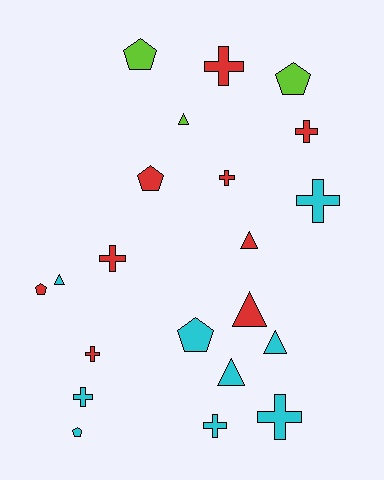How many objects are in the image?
There are 21 objects.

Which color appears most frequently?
Cyan, with 9 objects.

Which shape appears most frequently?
Cross, with 9 objects.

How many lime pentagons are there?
There are 2 lime pentagons.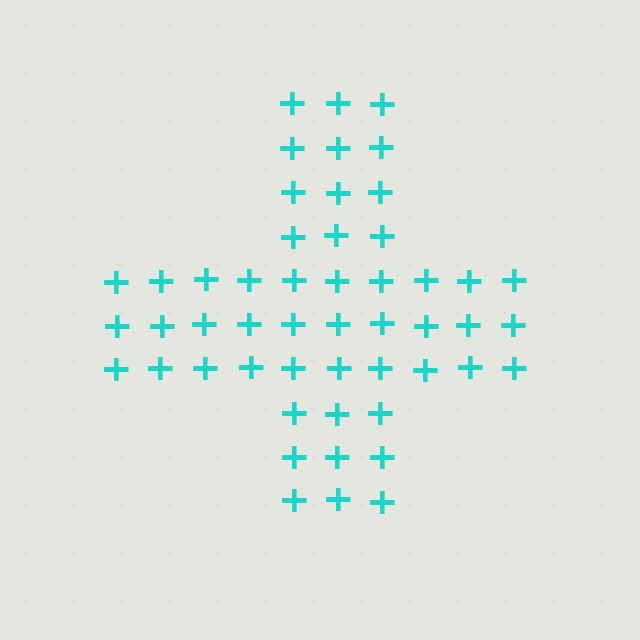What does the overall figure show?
The overall figure shows a cross.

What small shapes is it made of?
It is made of small plus signs.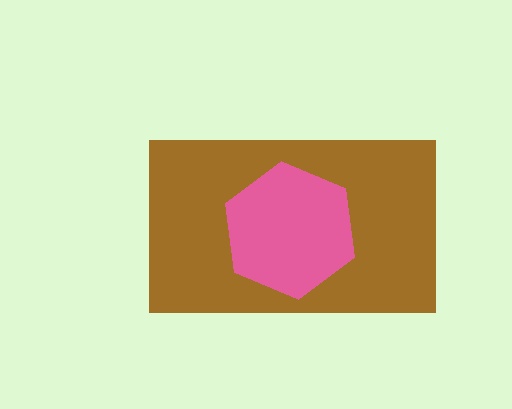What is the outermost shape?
The brown rectangle.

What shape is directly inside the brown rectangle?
The pink hexagon.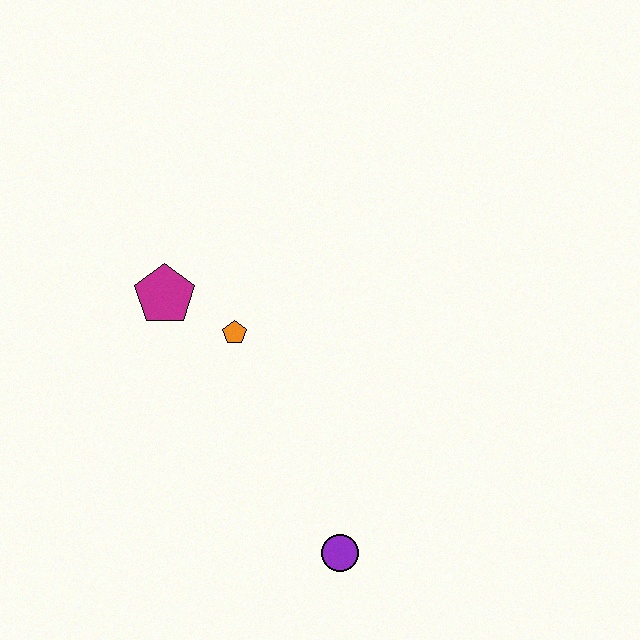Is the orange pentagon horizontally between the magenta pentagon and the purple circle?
Yes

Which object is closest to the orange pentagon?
The magenta pentagon is closest to the orange pentagon.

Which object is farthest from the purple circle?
The magenta pentagon is farthest from the purple circle.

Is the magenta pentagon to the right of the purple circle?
No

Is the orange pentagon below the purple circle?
No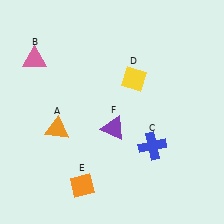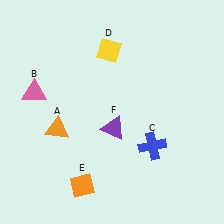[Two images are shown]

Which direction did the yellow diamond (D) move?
The yellow diamond (D) moved up.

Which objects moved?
The objects that moved are: the pink triangle (B), the yellow diamond (D).